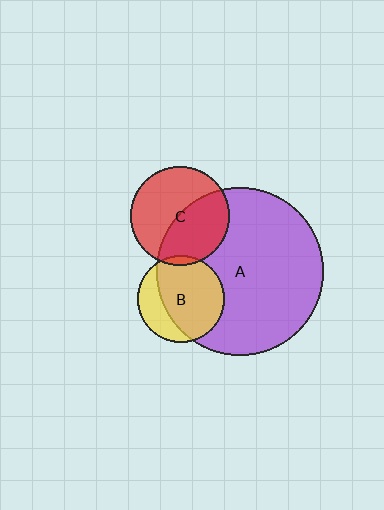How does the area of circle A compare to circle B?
Approximately 3.7 times.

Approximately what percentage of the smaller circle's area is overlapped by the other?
Approximately 5%.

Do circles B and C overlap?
Yes.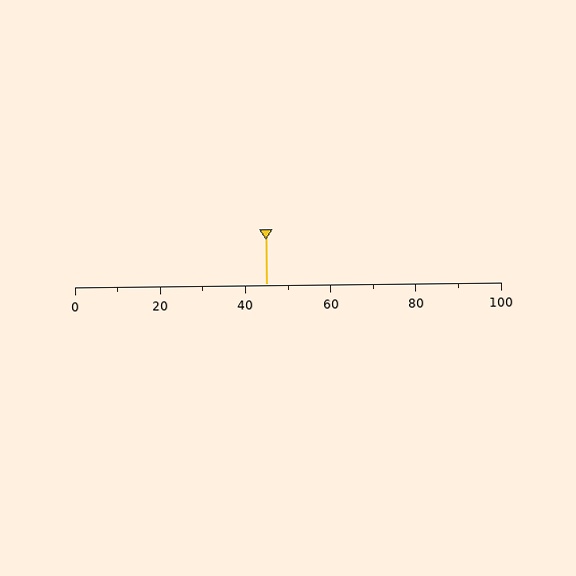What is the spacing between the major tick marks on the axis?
The major ticks are spaced 20 apart.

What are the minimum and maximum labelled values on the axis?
The axis runs from 0 to 100.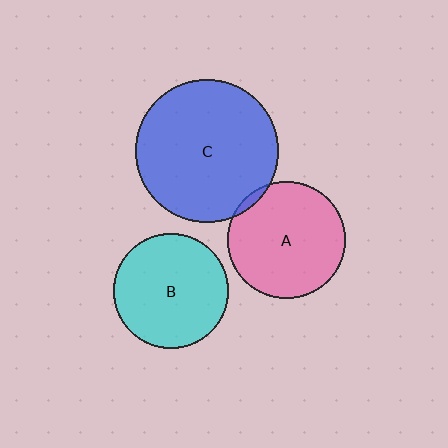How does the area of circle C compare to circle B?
Approximately 1.5 times.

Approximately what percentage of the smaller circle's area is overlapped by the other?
Approximately 5%.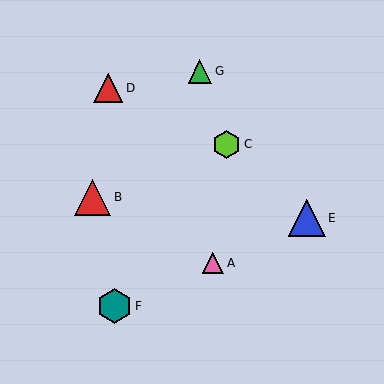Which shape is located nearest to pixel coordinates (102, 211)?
The red triangle (labeled B) at (93, 197) is nearest to that location.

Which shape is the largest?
The blue triangle (labeled E) is the largest.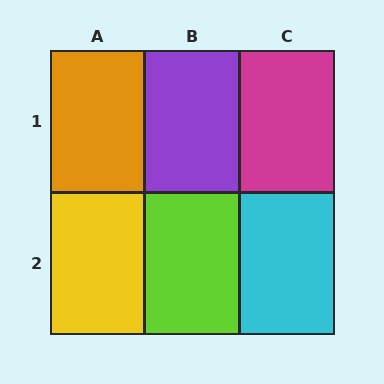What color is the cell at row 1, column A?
Orange.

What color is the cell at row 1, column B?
Purple.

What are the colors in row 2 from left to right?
Yellow, lime, cyan.